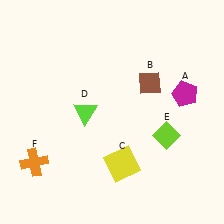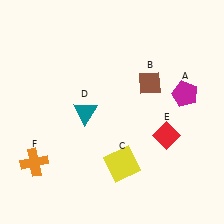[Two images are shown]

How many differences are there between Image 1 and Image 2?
There are 2 differences between the two images.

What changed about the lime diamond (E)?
In Image 1, E is lime. In Image 2, it changed to red.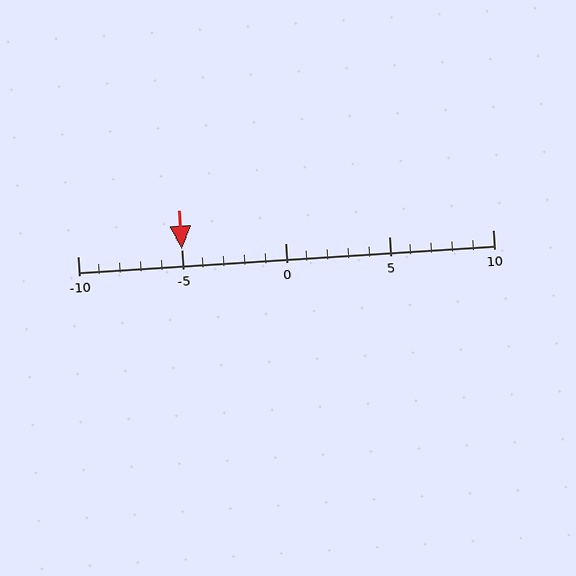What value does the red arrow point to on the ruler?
The red arrow points to approximately -5.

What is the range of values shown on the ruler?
The ruler shows values from -10 to 10.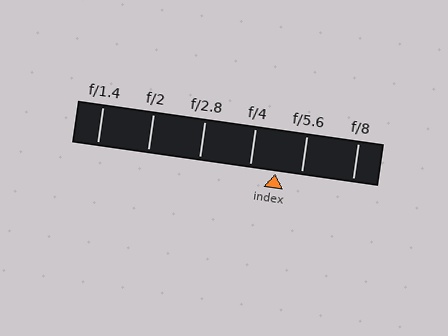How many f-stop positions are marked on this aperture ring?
There are 6 f-stop positions marked.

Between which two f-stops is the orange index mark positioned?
The index mark is between f/4 and f/5.6.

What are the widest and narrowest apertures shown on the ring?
The widest aperture shown is f/1.4 and the narrowest is f/8.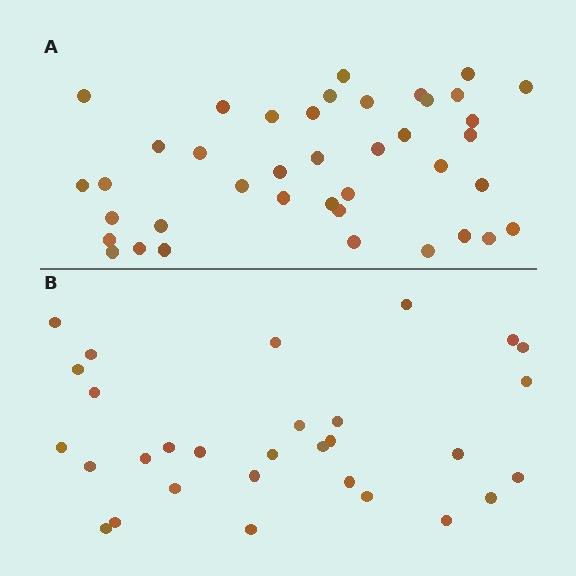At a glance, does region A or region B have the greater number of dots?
Region A (the top region) has more dots.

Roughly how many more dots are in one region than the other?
Region A has roughly 10 or so more dots than region B.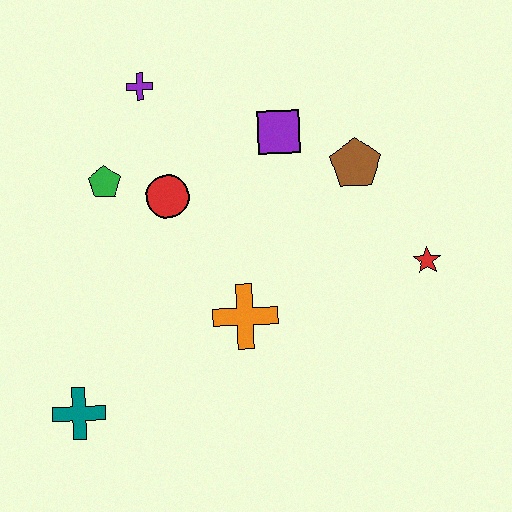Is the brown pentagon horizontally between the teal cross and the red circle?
No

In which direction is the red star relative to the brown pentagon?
The red star is below the brown pentagon.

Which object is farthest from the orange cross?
The purple cross is farthest from the orange cross.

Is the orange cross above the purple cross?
No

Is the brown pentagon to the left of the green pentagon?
No